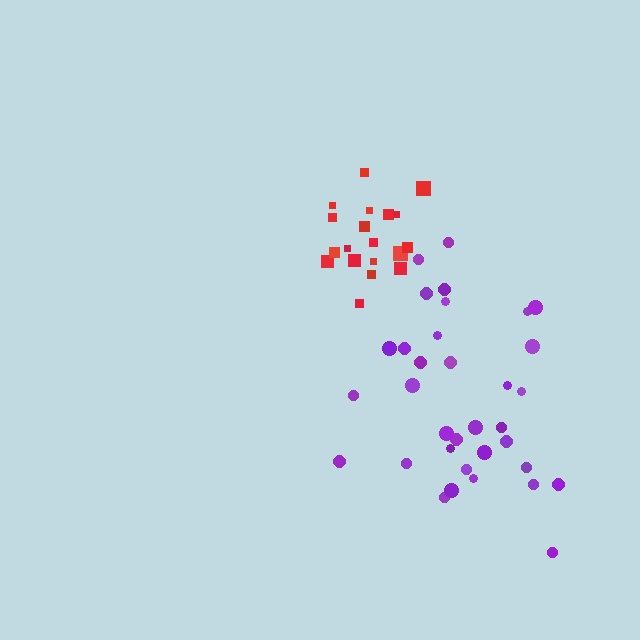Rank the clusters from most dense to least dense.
red, purple.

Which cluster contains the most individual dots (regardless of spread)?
Purple (34).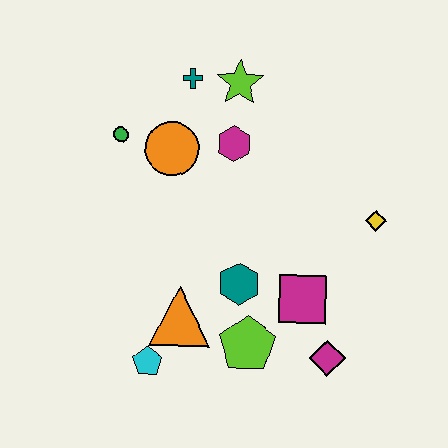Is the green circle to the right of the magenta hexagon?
No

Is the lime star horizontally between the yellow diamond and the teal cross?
Yes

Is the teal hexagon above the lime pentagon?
Yes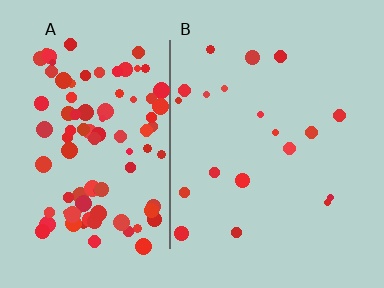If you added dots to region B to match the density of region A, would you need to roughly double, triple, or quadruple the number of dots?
Approximately quadruple.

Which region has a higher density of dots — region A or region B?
A (the left).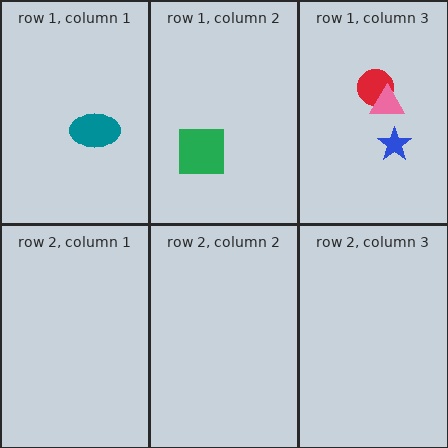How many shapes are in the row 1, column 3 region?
3.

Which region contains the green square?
The row 1, column 2 region.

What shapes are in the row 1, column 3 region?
The red circle, the pink triangle, the blue star.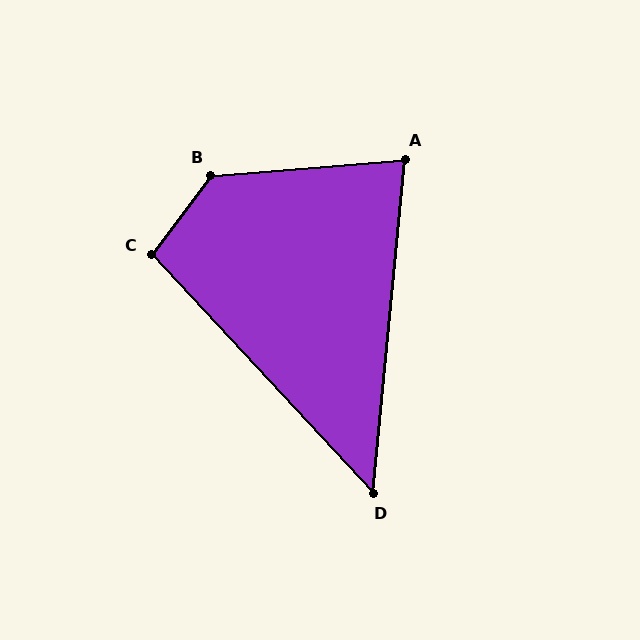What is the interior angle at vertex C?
Approximately 100 degrees (obtuse).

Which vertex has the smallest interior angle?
D, at approximately 48 degrees.